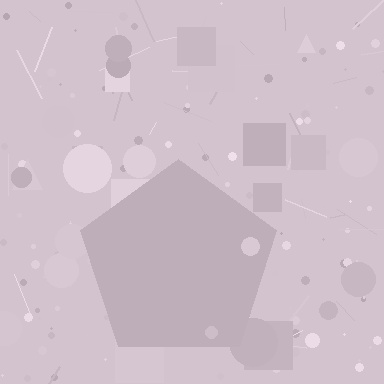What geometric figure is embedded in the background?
A pentagon is embedded in the background.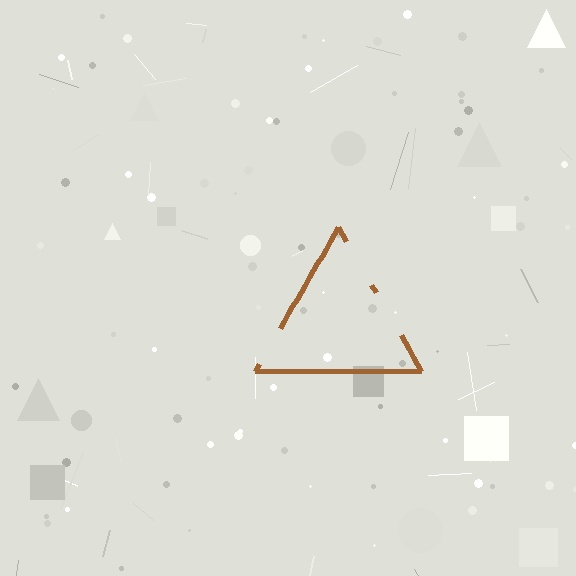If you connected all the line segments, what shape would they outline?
They would outline a triangle.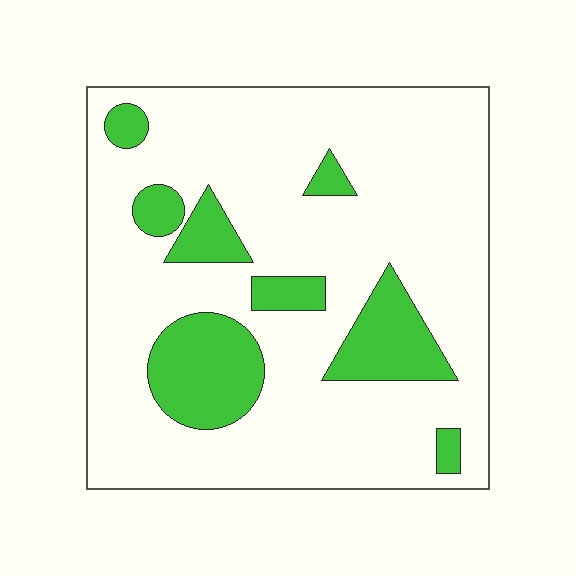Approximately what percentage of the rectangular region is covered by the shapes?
Approximately 20%.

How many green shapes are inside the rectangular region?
8.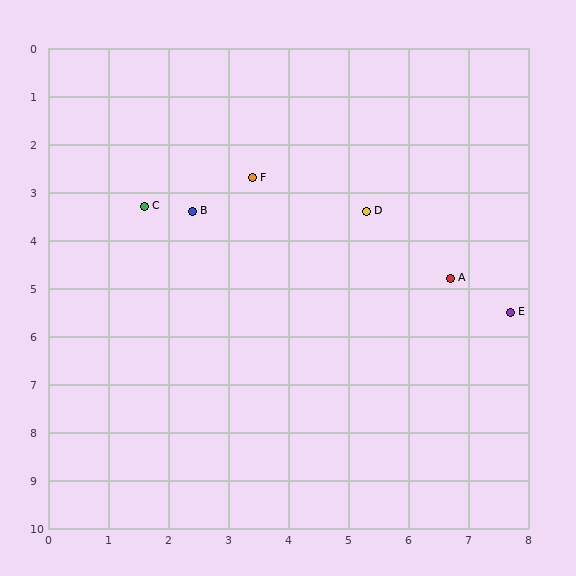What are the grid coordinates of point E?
Point E is at approximately (7.7, 5.5).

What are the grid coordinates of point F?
Point F is at approximately (3.4, 2.7).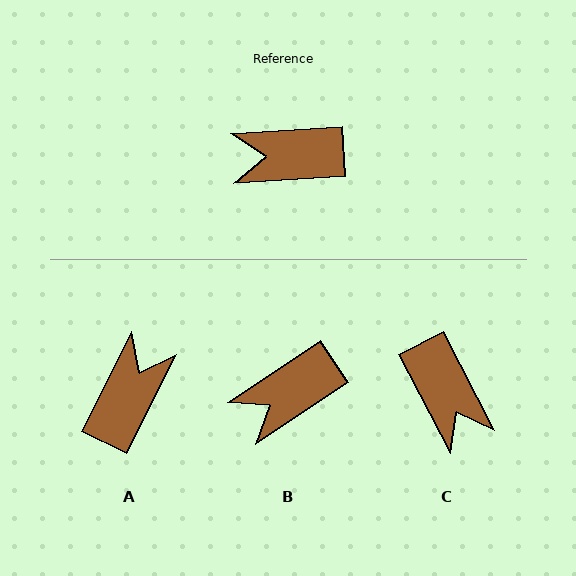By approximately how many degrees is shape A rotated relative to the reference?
Approximately 120 degrees clockwise.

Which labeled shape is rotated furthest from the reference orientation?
A, about 120 degrees away.